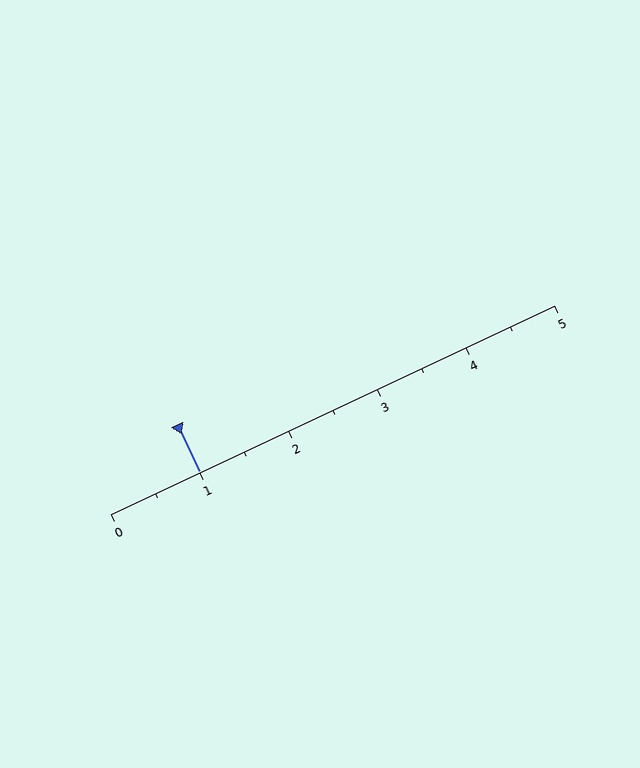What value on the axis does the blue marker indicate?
The marker indicates approximately 1.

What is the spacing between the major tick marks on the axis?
The major ticks are spaced 1 apart.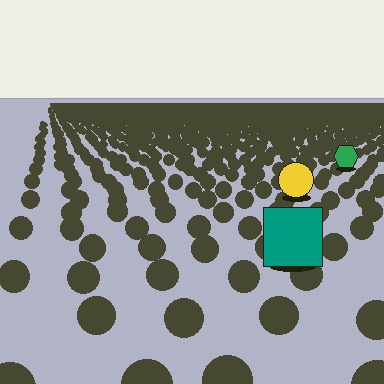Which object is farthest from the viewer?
The green hexagon is farthest from the viewer. It appears smaller and the ground texture around it is denser.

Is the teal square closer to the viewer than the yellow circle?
Yes. The teal square is closer — you can tell from the texture gradient: the ground texture is coarser near it.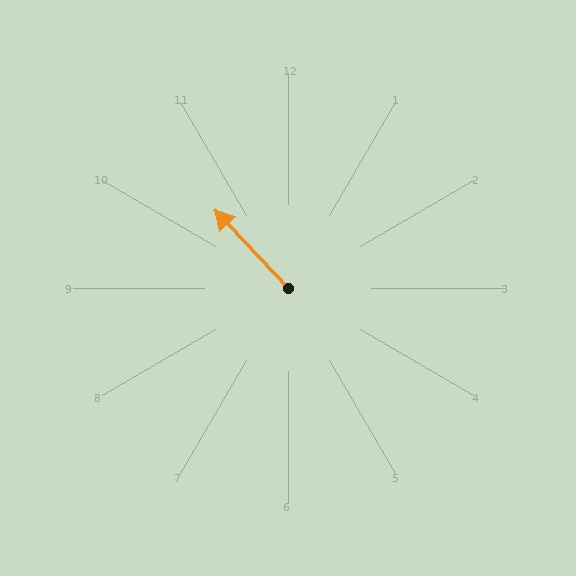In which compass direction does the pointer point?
Northwest.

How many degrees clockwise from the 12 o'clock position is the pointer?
Approximately 317 degrees.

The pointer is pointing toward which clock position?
Roughly 11 o'clock.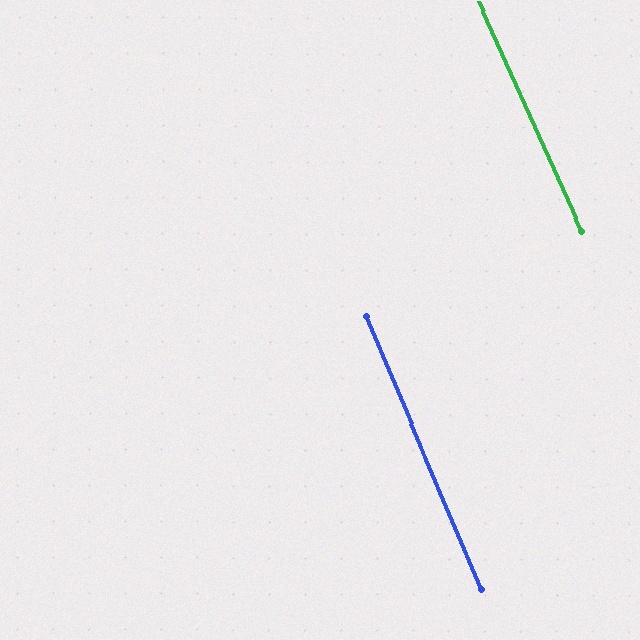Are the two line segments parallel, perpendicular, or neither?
Parallel — their directions differ by only 1.0°.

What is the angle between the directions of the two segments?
Approximately 1 degree.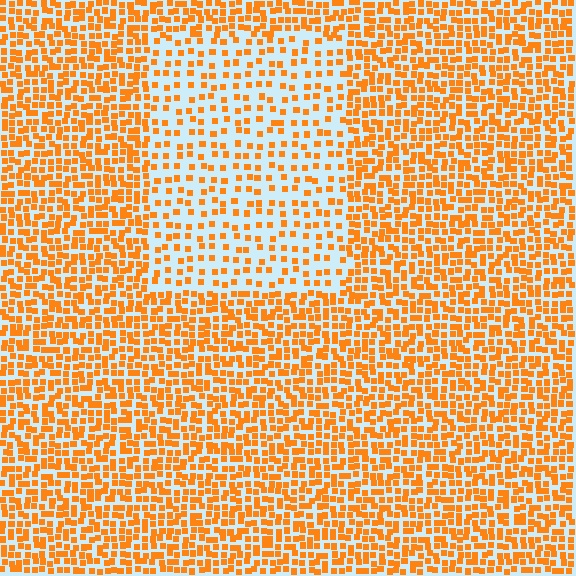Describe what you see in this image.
The image contains small orange elements arranged at two different densities. A rectangle-shaped region is visible where the elements are less densely packed than the surrounding area.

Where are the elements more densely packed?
The elements are more densely packed outside the rectangle boundary.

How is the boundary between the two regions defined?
The boundary is defined by a change in element density (approximately 2.2x ratio). All elements are the same color, size, and shape.